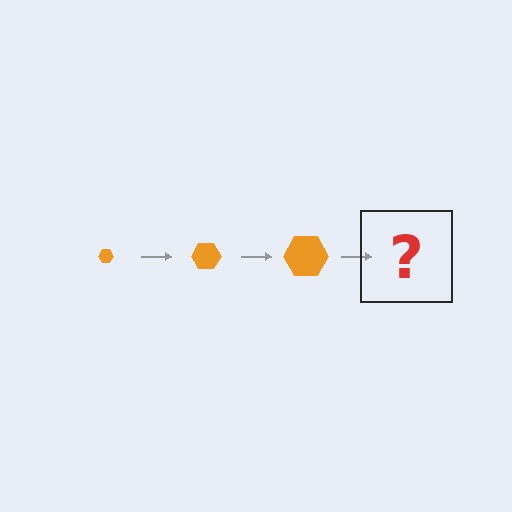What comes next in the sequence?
The next element should be an orange hexagon, larger than the previous one.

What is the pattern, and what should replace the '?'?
The pattern is that the hexagon gets progressively larger each step. The '?' should be an orange hexagon, larger than the previous one.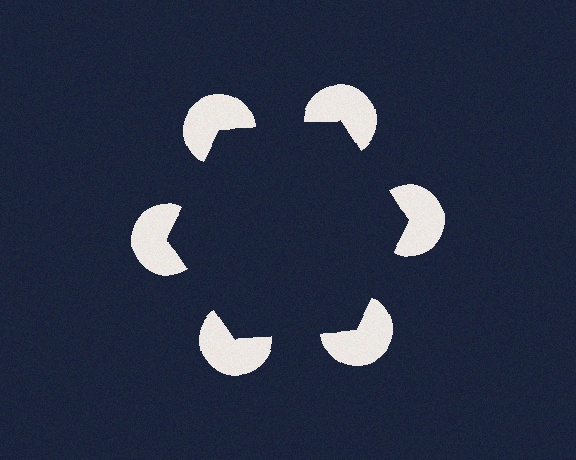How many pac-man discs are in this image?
There are 6 — one at each vertex of the illusory hexagon.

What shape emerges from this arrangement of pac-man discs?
An illusory hexagon — its edges are inferred from the aligned wedge cuts in the pac-man discs, not physically drawn.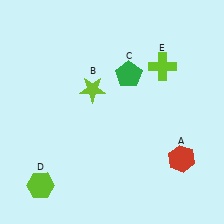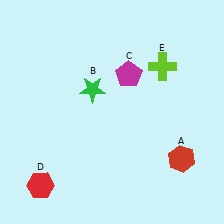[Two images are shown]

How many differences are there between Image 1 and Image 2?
There are 3 differences between the two images.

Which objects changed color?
B changed from lime to green. C changed from green to magenta. D changed from lime to red.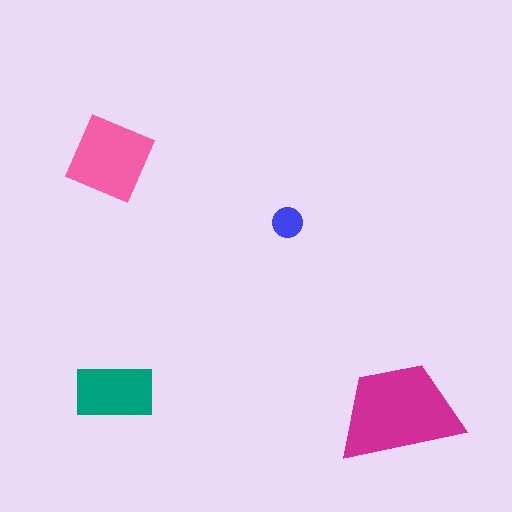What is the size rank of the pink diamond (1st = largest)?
2nd.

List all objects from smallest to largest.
The blue circle, the teal rectangle, the pink diamond, the magenta trapezoid.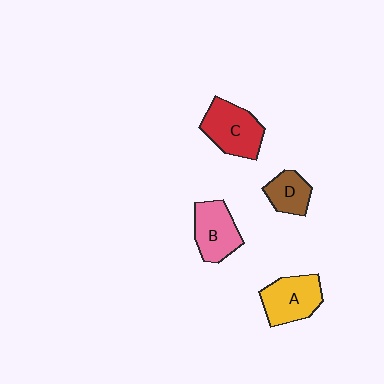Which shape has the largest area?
Shape C (red).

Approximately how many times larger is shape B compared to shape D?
Approximately 1.4 times.